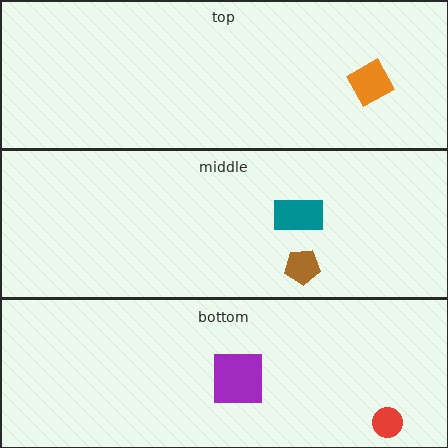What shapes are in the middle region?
The brown pentagon, the teal rectangle.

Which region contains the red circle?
The bottom region.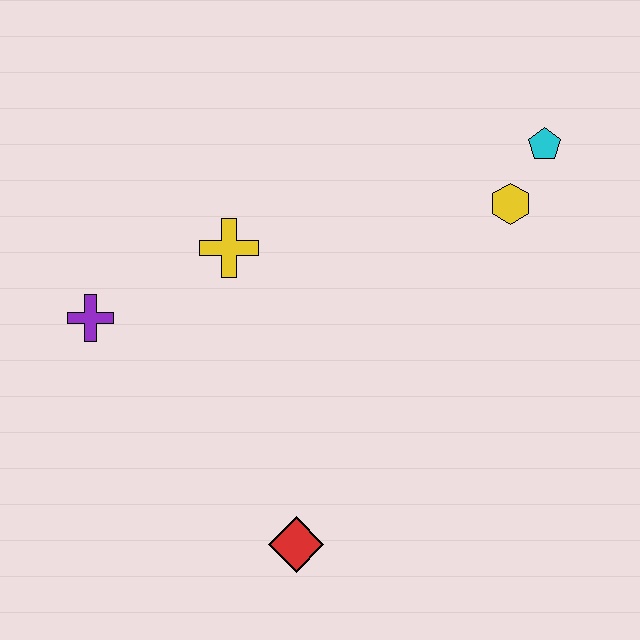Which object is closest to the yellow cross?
The purple cross is closest to the yellow cross.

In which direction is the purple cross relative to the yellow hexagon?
The purple cross is to the left of the yellow hexagon.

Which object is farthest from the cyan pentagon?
The purple cross is farthest from the cyan pentagon.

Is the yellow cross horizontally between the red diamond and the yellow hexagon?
No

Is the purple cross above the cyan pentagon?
No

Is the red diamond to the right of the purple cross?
Yes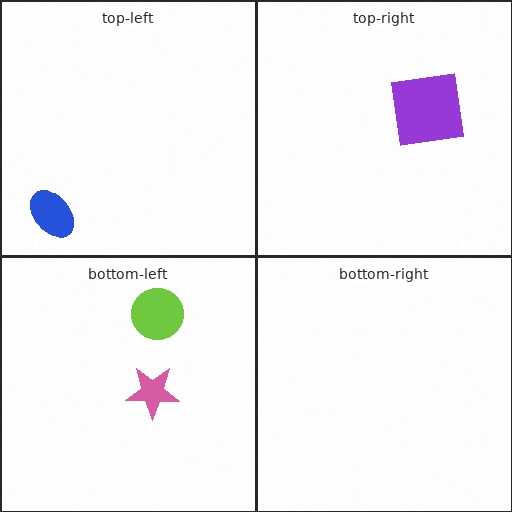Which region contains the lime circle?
The bottom-left region.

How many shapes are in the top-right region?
1.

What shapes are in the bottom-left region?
The lime circle, the pink star.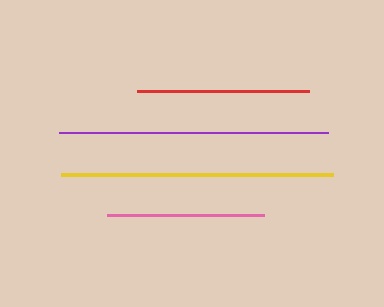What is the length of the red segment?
The red segment is approximately 173 pixels long.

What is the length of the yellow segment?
The yellow segment is approximately 273 pixels long.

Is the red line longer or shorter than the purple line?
The purple line is longer than the red line.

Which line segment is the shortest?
The pink line is the shortest at approximately 156 pixels.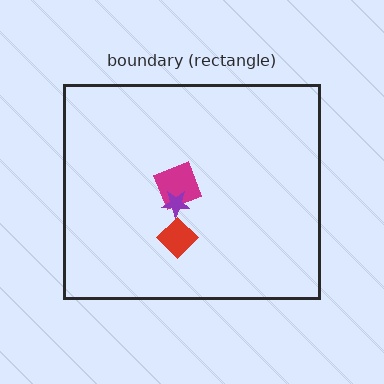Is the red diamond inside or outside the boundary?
Inside.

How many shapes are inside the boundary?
3 inside, 0 outside.